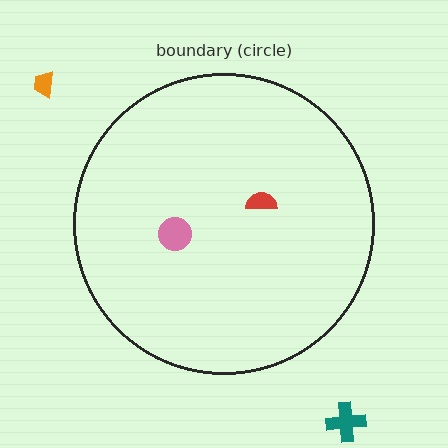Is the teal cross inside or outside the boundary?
Outside.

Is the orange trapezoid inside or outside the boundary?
Outside.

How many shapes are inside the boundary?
2 inside, 2 outside.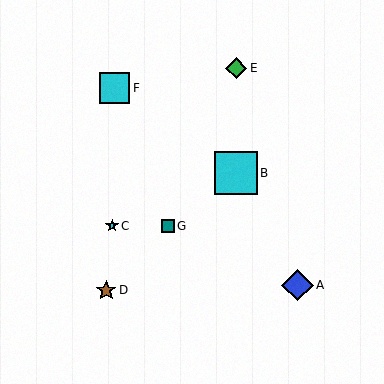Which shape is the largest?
The cyan square (labeled B) is the largest.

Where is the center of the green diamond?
The center of the green diamond is at (236, 68).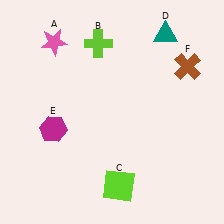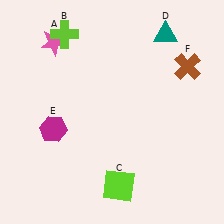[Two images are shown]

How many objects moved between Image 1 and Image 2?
1 object moved between the two images.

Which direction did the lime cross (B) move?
The lime cross (B) moved left.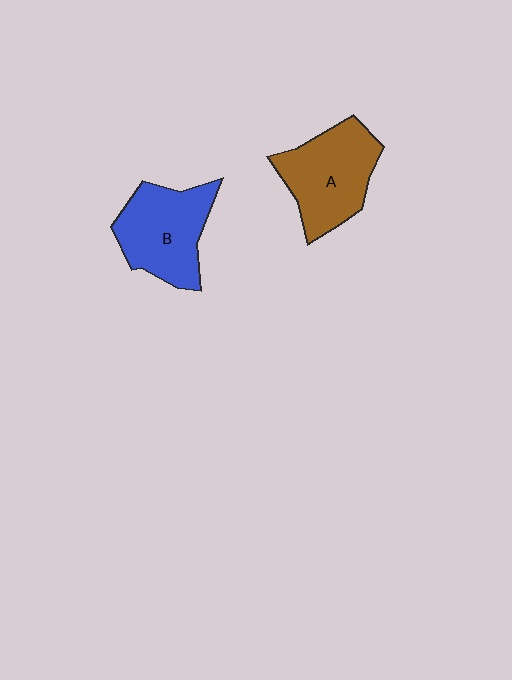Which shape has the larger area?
Shape A (brown).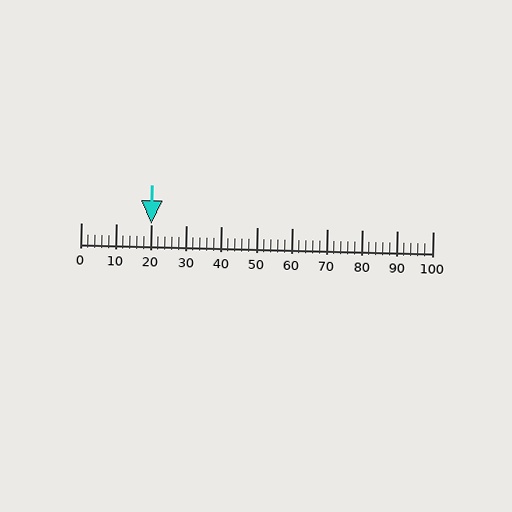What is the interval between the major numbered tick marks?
The major tick marks are spaced 10 units apart.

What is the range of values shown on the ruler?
The ruler shows values from 0 to 100.